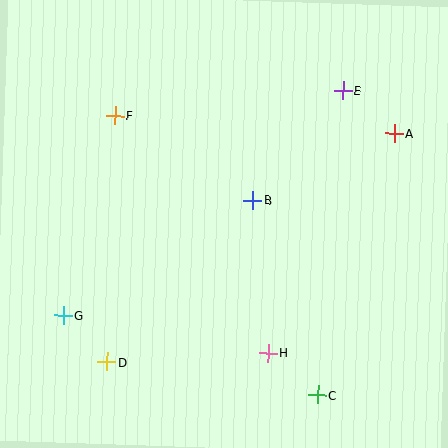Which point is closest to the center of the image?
Point B at (253, 200) is closest to the center.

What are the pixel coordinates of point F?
Point F is at (115, 116).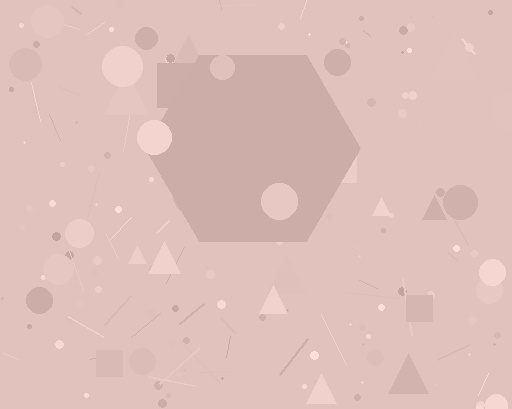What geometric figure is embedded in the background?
A hexagon is embedded in the background.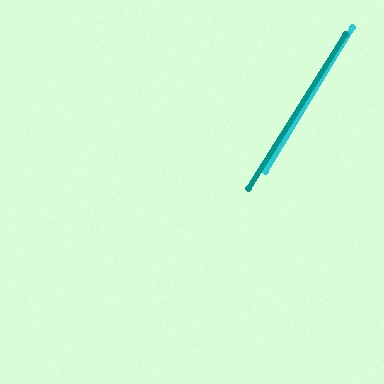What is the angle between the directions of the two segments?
Approximately 1 degree.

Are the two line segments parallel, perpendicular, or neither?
Parallel — their directions differ by only 1.2°.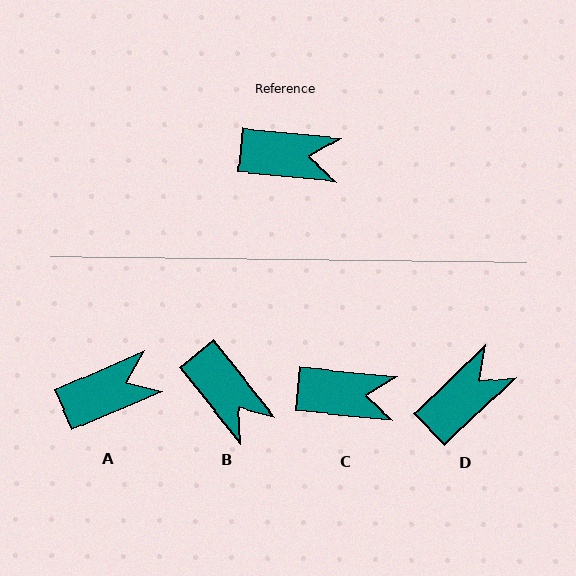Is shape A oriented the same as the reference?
No, it is off by about 29 degrees.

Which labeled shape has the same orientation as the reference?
C.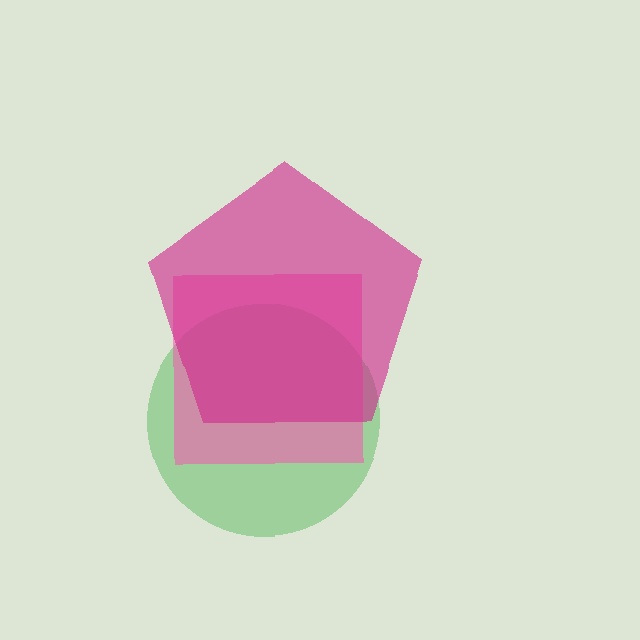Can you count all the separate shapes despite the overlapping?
Yes, there are 3 separate shapes.